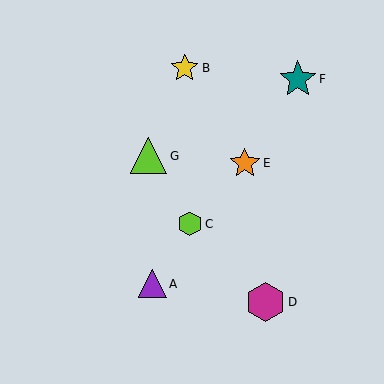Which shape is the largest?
The magenta hexagon (labeled D) is the largest.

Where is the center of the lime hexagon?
The center of the lime hexagon is at (190, 224).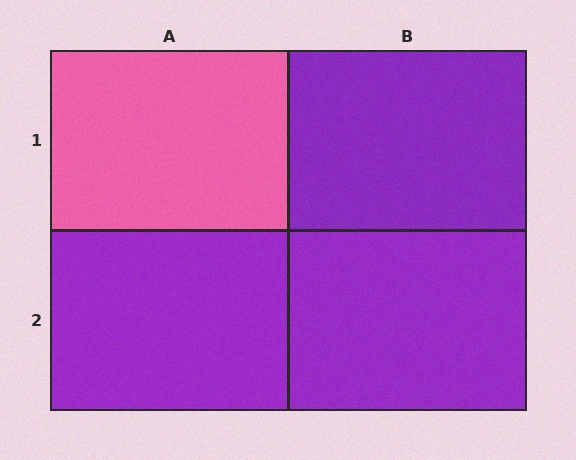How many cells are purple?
3 cells are purple.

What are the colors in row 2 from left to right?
Purple, purple.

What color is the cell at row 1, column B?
Purple.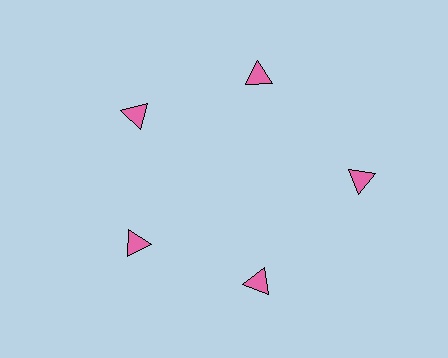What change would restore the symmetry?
The symmetry would be restored by moving it inward, back onto the ring so that all 5 triangles sit at equal angles and equal distance from the center.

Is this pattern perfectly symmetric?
No. The 5 pink triangles are arranged in a ring, but one element near the 3 o'clock position is pushed outward from the center, breaking the 5-fold rotational symmetry.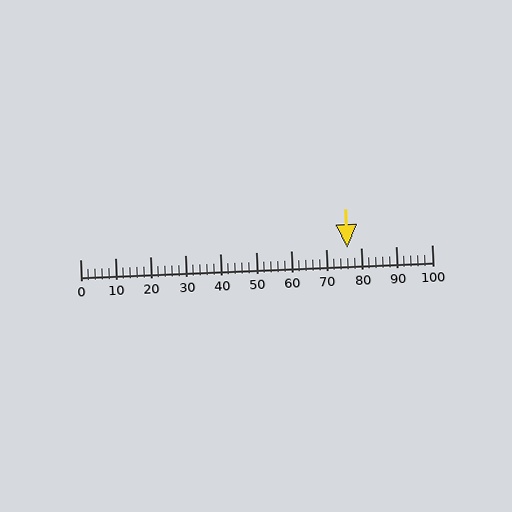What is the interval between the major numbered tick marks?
The major tick marks are spaced 10 units apart.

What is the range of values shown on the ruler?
The ruler shows values from 0 to 100.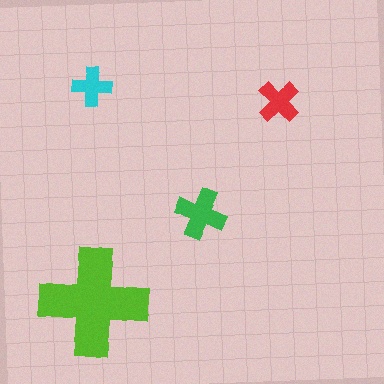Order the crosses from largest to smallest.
the lime one, the green one, the red one, the cyan one.